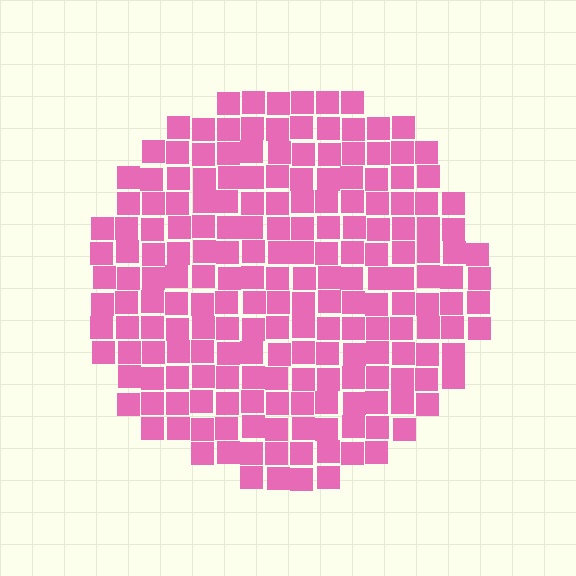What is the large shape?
The large shape is a circle.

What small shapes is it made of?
It is made of small squares.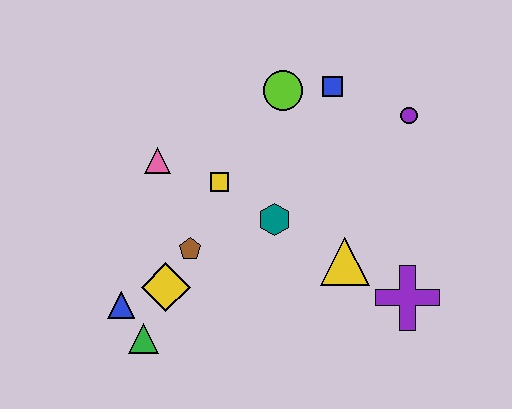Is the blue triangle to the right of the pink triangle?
No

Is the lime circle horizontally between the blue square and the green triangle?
Yes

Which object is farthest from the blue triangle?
The purple circle is farthest from the blue triangle.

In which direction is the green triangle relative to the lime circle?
The green triangle is below the lime circle.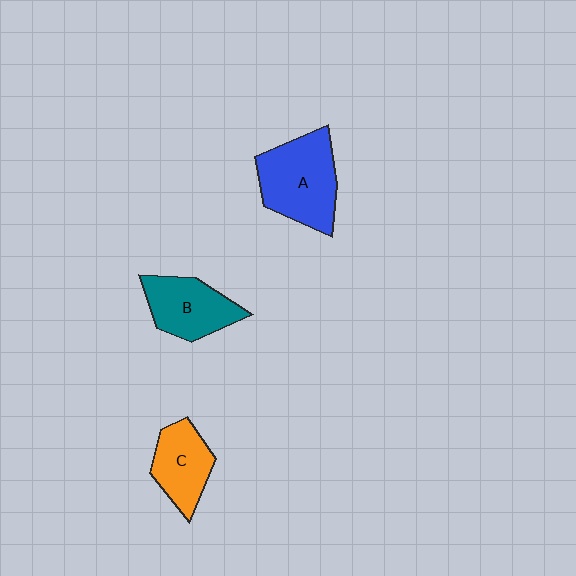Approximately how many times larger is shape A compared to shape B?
Approximately 1.3 times.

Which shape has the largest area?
Shape A (blue).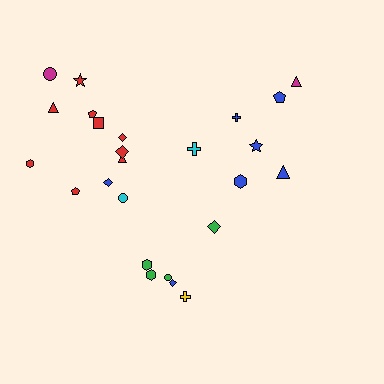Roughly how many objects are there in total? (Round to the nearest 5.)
Roughly 25 objects in total.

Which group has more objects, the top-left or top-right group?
The top-left group.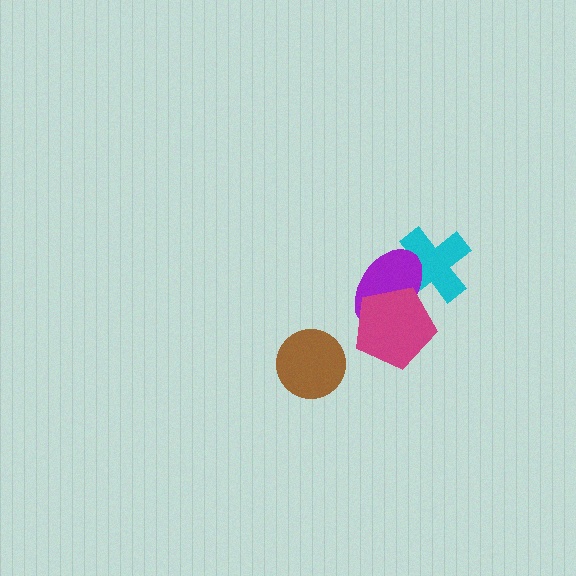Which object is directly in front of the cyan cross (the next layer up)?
The purple ellipse is directly in front of the cyan cross.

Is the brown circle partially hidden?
No, no other shape covers it.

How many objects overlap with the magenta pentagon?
2 objects overlap with the magenta pentagon.